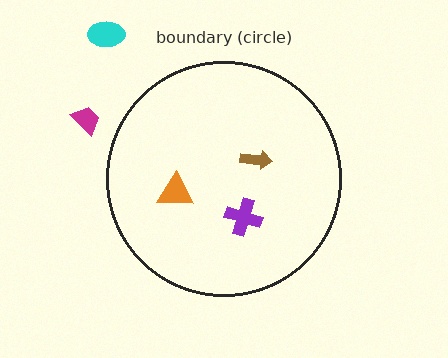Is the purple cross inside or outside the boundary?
Inside.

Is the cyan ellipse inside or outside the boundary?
Outside.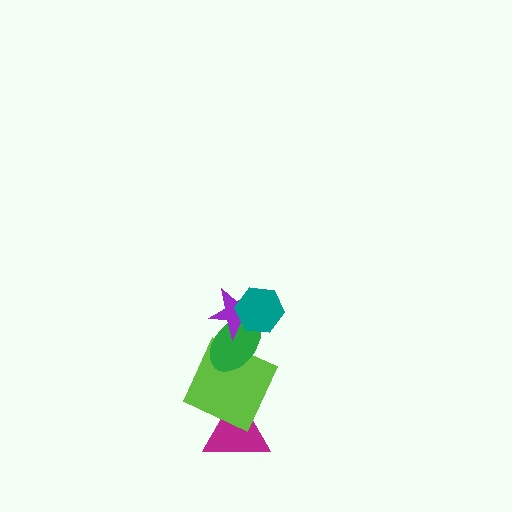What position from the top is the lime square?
The lime square is 4th from the top.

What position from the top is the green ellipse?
The green ellipse is 3rd from the top.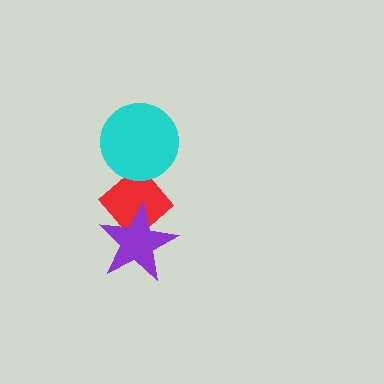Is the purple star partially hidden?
No, no other shape covers it.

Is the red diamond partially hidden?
Yes, it is partially covered by another shape.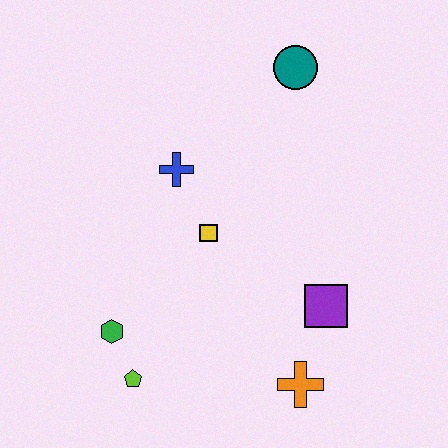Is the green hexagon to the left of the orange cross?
Yes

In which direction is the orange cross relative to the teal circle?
The orange cross is below the teal circle.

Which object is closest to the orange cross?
The purple square is closest to the orange cross.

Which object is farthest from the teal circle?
The lime pentagon is farthest from the teal circle.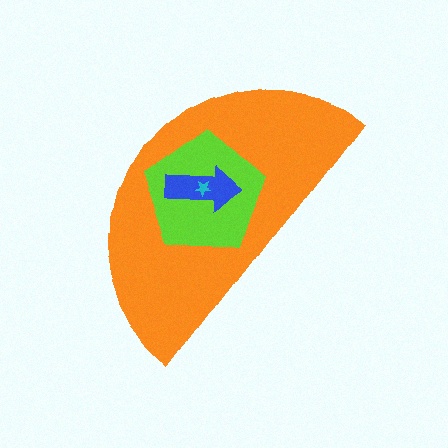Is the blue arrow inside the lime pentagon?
Yes.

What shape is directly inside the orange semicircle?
The lime pentagon.